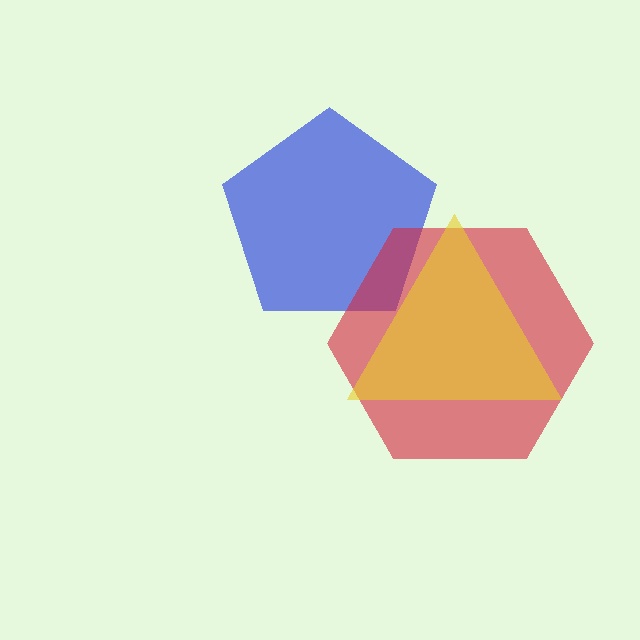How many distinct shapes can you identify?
There are 3 distinct shapes: a blue pentagon, a red hexagon, a yellow triangle.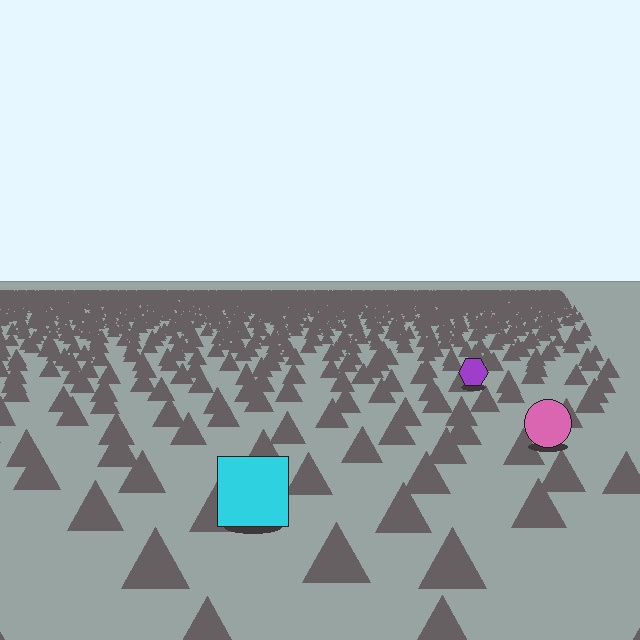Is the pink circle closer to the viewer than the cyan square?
No. The cyan square is closer — you can tell from the texture gradient: the ground texture is coarser near it.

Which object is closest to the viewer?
The cyan square is closest. The texture marks near it are larger and more spread out.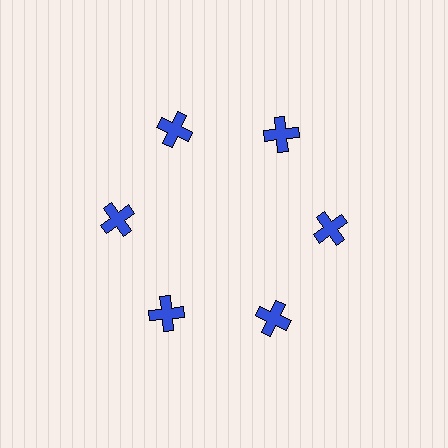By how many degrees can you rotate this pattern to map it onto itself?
The pattern maps onto itself every 60 degrees of rotation.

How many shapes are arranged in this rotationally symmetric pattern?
There are 6 shapes, arranged in 6 groups of 1.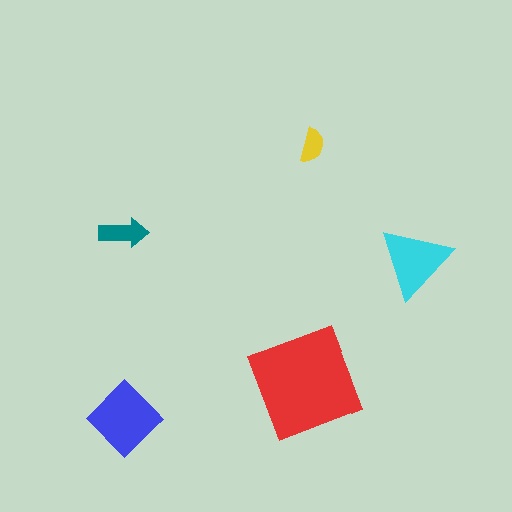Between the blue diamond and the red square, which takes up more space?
The red square.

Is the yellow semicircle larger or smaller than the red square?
Smaller.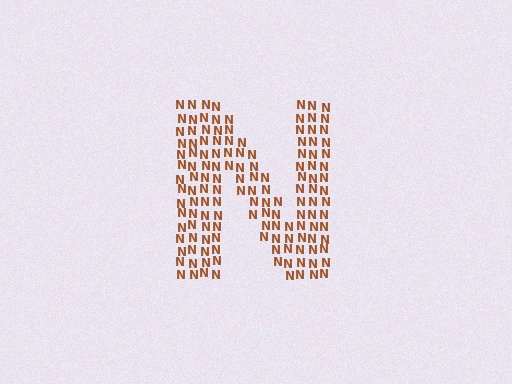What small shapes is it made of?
It is made of small letter N's.